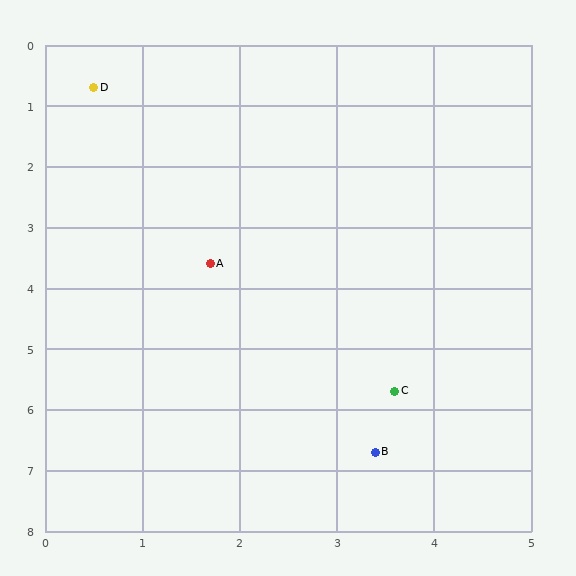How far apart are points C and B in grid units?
Points C and B are about 1.0 grid units apart.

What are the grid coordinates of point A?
Point A is at approximately (1.7, 3.6).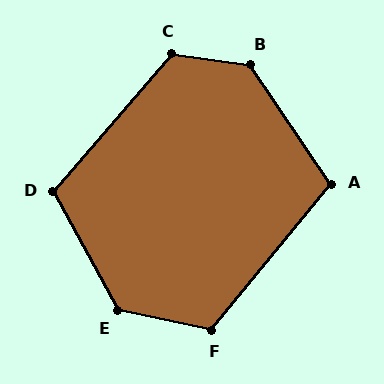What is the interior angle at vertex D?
Approximately 110 degrees (obtuse).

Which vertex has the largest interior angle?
B, at approximately 132 degrees.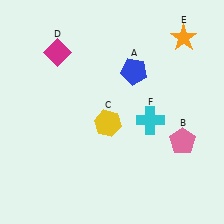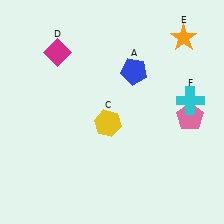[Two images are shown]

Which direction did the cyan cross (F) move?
The cyan cross (F) moved right.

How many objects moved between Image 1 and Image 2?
2 objects moved between the two images.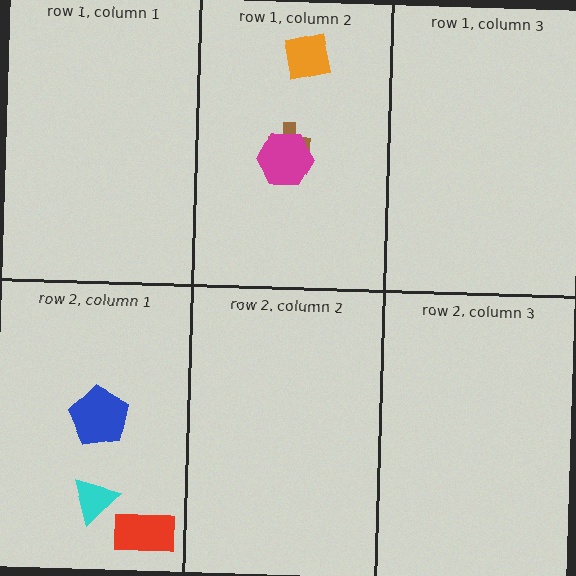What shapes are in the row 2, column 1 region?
The red rectangle, the cyan triangle, the blue pentagon.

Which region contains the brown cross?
The row 1, column 2 region.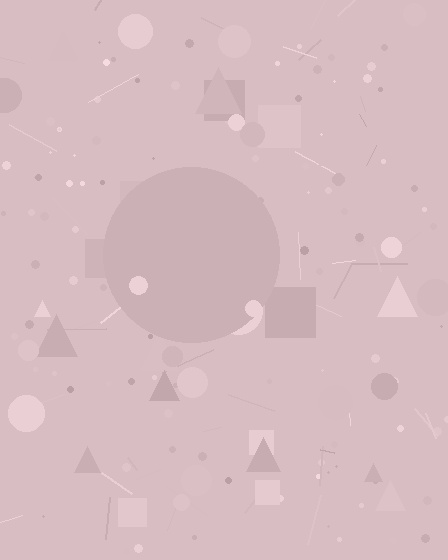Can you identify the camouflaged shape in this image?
The camouflaged shape is a circle.